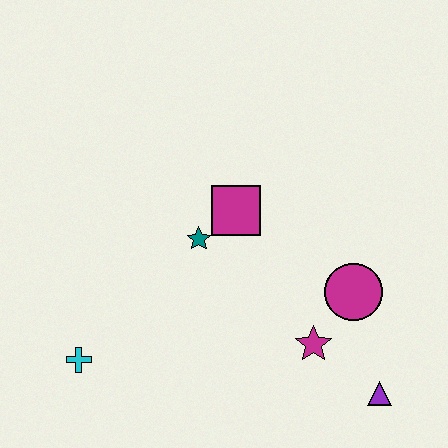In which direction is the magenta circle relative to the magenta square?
The magenta circle is to the right of the magenta square.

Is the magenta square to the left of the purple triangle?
Yes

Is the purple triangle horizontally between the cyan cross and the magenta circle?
No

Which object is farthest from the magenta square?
The purple triangle is farthest from the magenta square.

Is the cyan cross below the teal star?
Yes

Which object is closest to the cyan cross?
The teal star is closest to the cyan cross.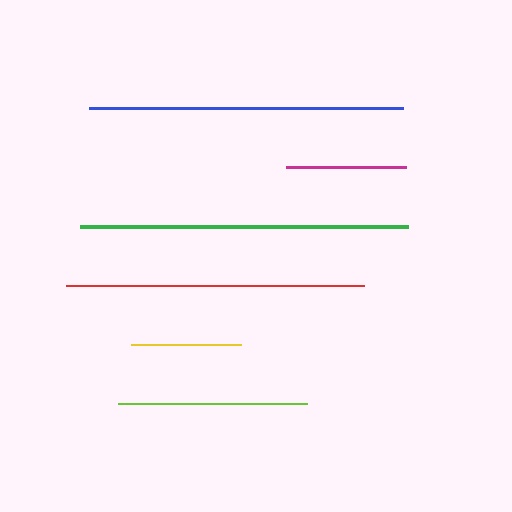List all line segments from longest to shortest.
From longest to shortest: green, blue, red, lime, magenta, yellow.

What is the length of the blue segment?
The blue segment is approximately 314 pixels long.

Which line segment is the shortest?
The yellow line is the shortest at approximately 110 pixels.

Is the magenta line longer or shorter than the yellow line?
The magenta line is longer than the yellow line.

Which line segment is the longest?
The green line is the longest at approximately 328 pixels.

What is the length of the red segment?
The red segment is approximately 297 pixels long.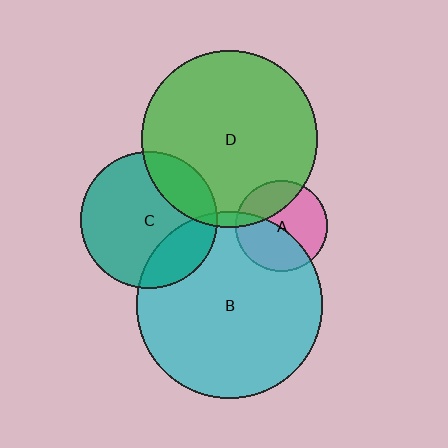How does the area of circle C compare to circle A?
Approximately 2.3 times.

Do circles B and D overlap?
Yes.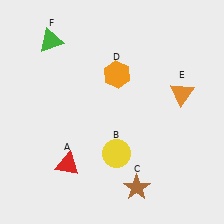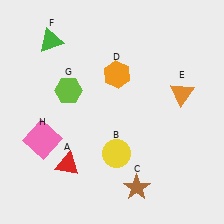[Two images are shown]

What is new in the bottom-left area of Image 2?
A pink square (H) was added in the bottom-left area of Image 2.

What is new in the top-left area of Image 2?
A lime hexagon (G) was added in the top-left area of Image 2.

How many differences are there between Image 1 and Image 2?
There are 2 differences between the two images.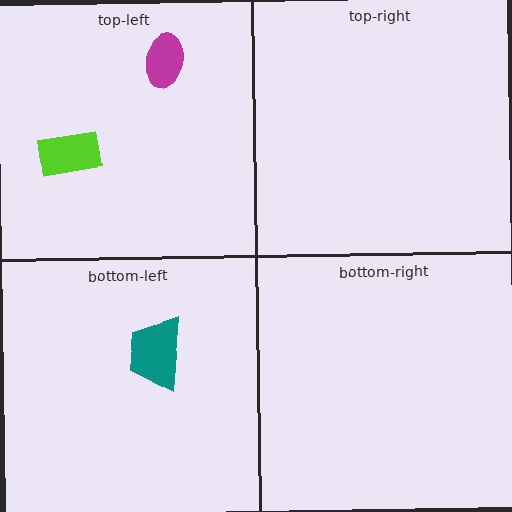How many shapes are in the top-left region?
2.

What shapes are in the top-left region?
The magenta ellipse, the lime rectangle.